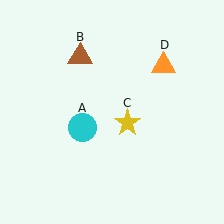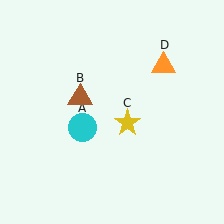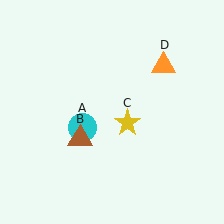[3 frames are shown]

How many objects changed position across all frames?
1 object changed position: brown triangle (object B).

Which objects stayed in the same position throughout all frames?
Cyan circle (object A) and yellow star (object C) and orange triangle (object D) remained stationary.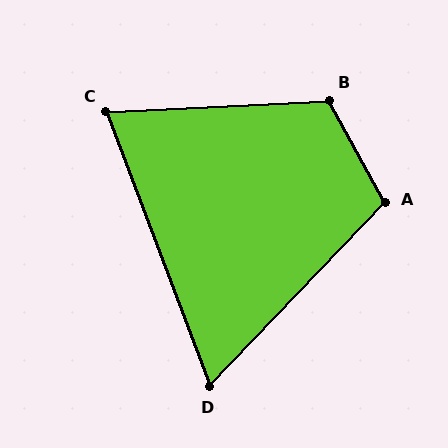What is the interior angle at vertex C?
Approximately 72 degrees (acute).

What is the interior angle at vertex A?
Approximately 108 degrees (obtuse).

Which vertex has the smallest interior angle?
D, at approximately 65 degrees.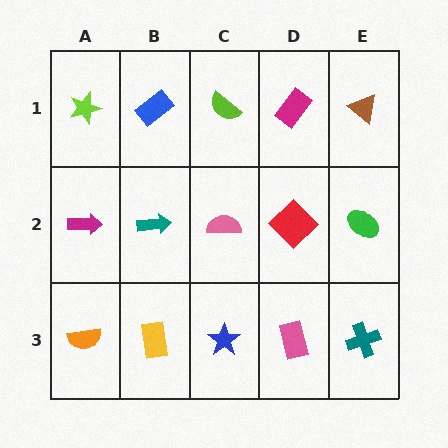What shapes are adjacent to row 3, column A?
A magenta arrow (row 2, column A), a yellow rectangle (row 3, column B).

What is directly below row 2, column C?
A blue star.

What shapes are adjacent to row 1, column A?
A magenta arrow (row 2, column A), a blue rectangle (row 1, column B).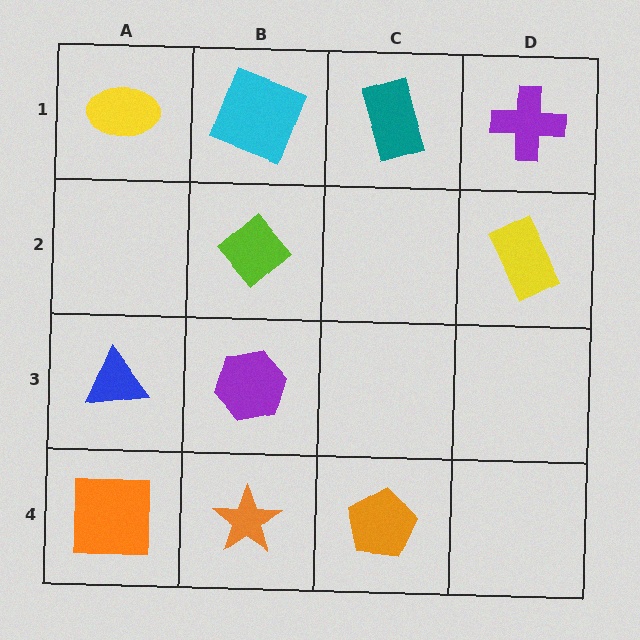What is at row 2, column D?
A yellow rectangle.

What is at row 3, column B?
A purple hexagon.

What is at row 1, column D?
A purple cross.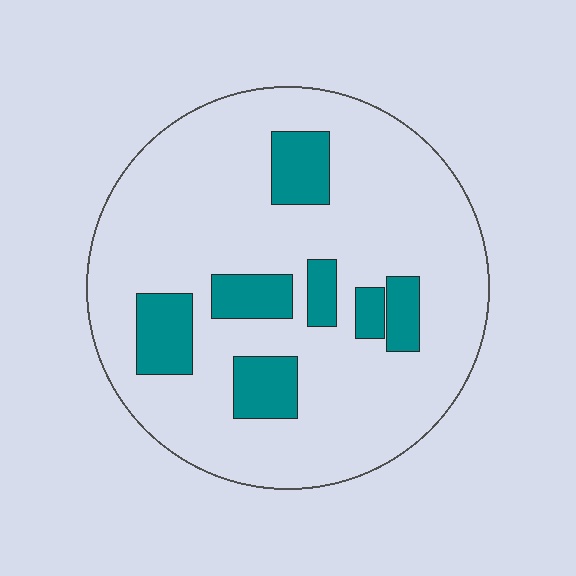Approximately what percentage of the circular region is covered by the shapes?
Approximately 20%.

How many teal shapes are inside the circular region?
7.